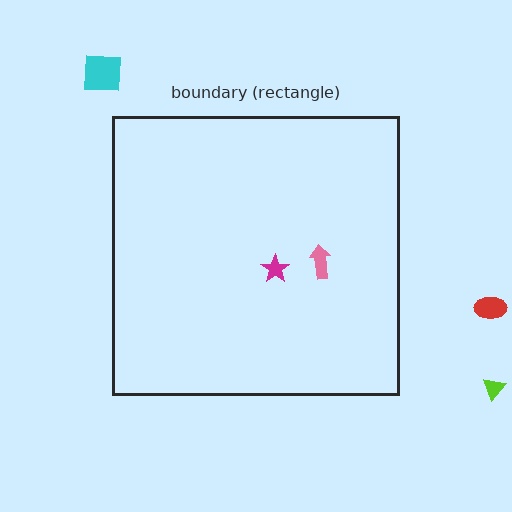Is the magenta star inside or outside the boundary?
Inside.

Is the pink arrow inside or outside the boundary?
Inside.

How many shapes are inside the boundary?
2 inside, 3 outside.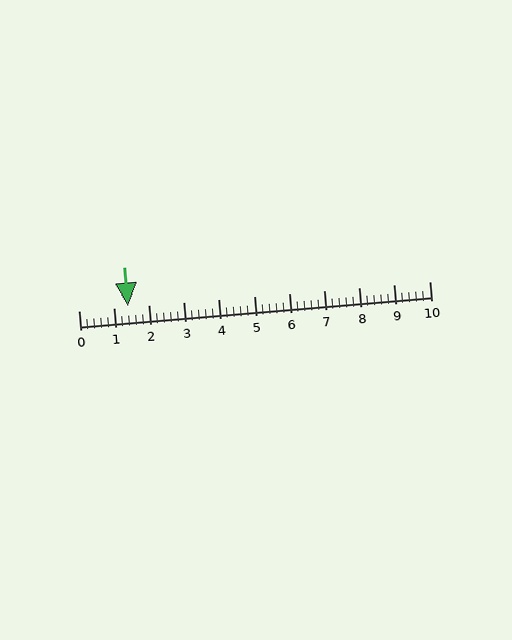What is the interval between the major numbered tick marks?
The major tick marks are spaced 1 units apart.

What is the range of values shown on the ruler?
The ruler shows values from 0 to 10.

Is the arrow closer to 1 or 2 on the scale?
The arrow is closer to 1.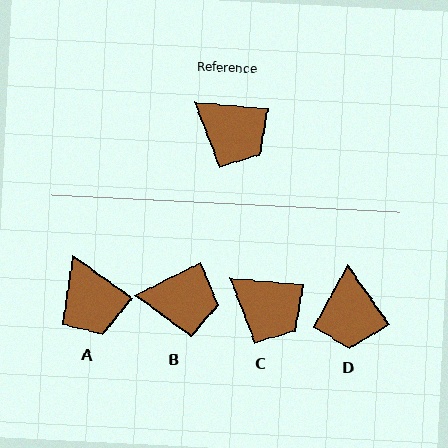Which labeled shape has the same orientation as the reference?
C.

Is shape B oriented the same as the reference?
No, it is off by about 32 degrees.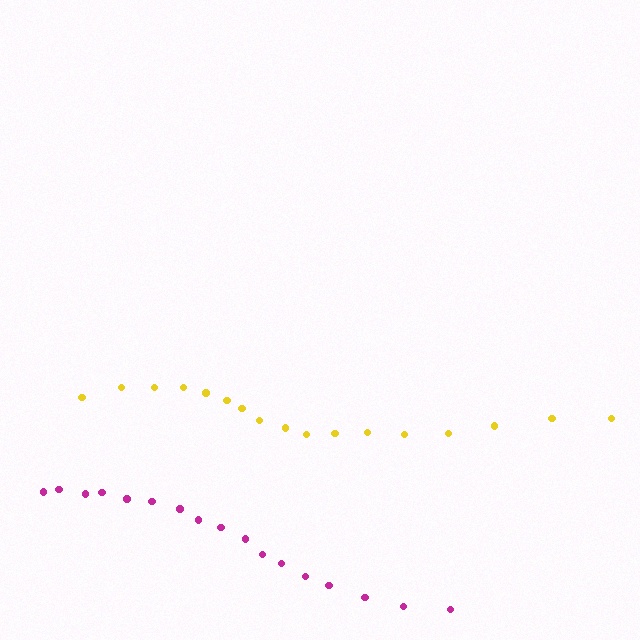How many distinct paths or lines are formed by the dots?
There are 2 distinct paths.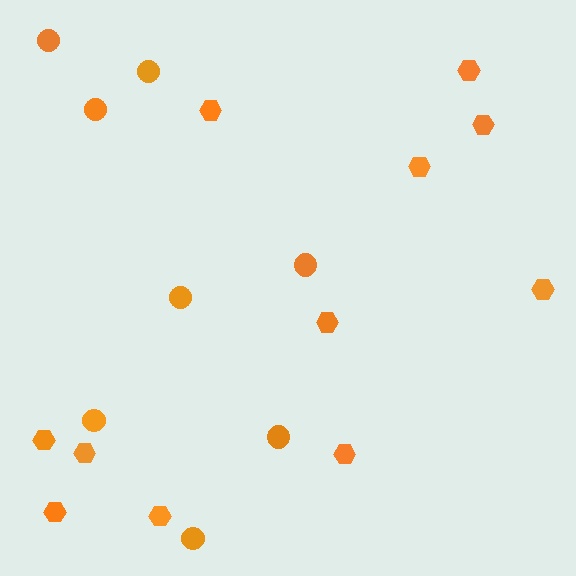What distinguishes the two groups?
There are 2 groups: one group of hexagons (11) and one group of circles (8).